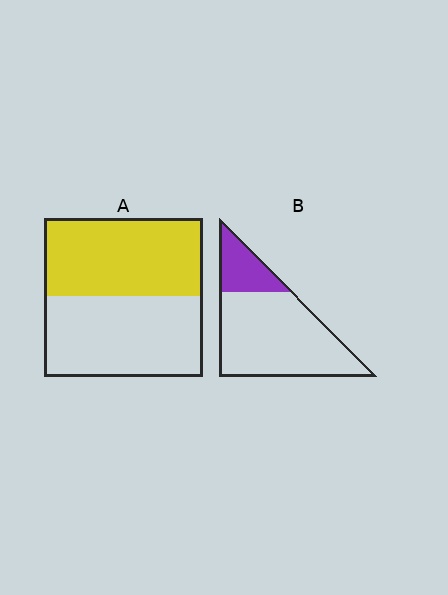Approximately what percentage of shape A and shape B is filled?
A is approximately 50% and B is approximately 20%.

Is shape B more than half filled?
No.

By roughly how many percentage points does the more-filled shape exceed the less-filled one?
By roughly 25 percentage points (A over B).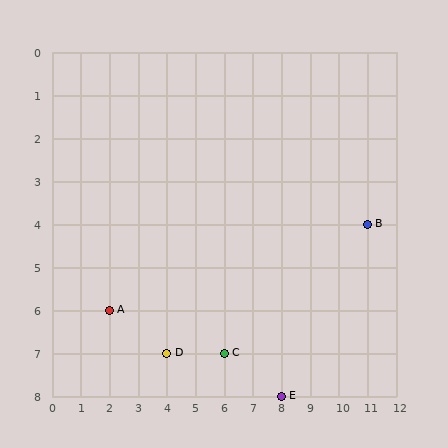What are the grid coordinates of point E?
Point E is at grid coordinates (8, 8).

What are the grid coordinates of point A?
Point A is at grid coordinates (2, 6).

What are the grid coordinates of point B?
Point B is at grid coordinates (11, 4).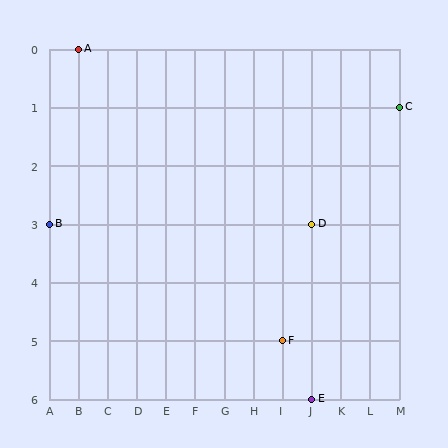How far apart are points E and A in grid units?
Points E and A are 8 columns and 6 rows apart (about 10.0 grid units diagonally).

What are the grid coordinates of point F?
Point F is at grid coordinates (I, 5).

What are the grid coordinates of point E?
Point E is at grid coordinates (J, 6).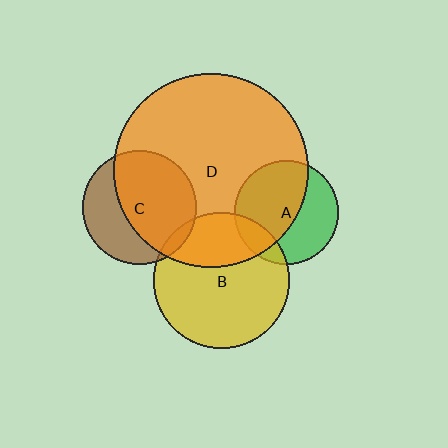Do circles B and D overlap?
Yes.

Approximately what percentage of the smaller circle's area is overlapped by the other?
Approximately 30%.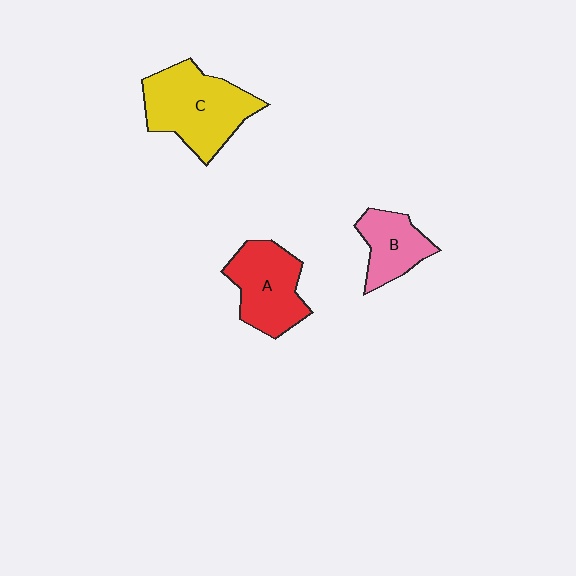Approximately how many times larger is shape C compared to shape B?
Approximately 1.8 times.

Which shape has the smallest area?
Shape B (pink).